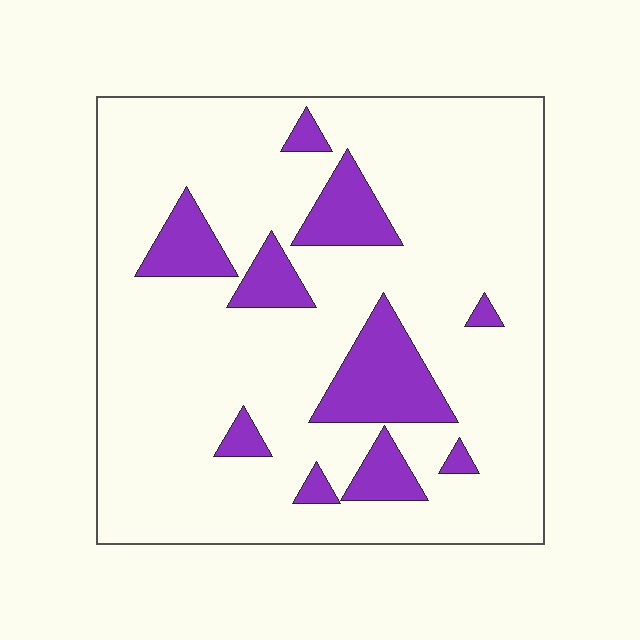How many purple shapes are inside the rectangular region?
10.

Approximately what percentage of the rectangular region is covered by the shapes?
Approximately 15%.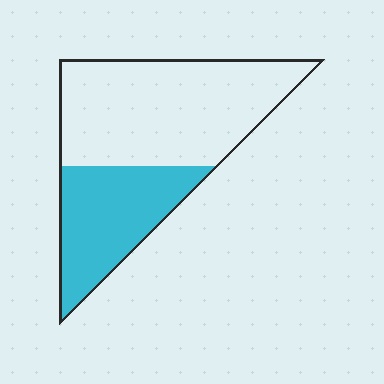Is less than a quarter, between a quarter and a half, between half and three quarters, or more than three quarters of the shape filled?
Between a quarter and a half.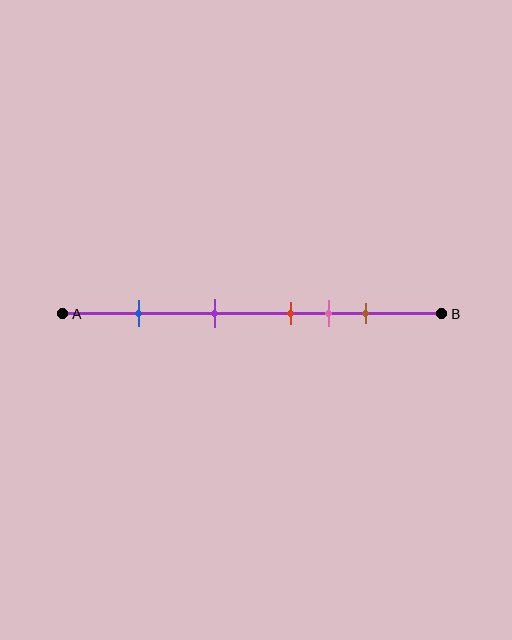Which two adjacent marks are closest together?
The red and pink marks are the closest adjacent pair.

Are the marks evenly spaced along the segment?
No, the marks are not evenly spaced.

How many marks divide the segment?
There are 5 marks dividing the segment.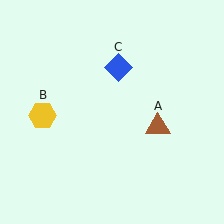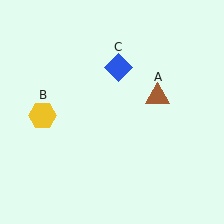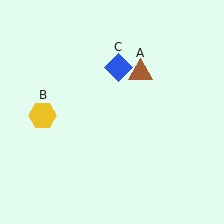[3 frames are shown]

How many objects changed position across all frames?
1 object changed position: brown triangle (object A).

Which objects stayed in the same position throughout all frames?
Yellow hexagon (object B) and blue diamond (object C) remained stationary.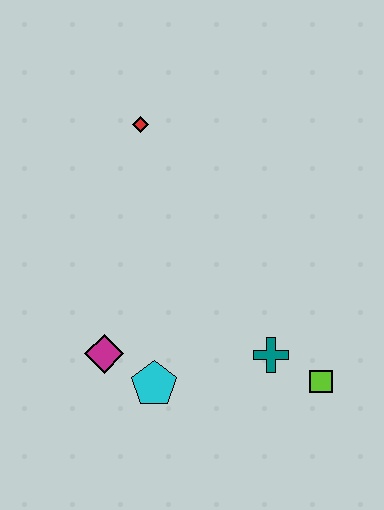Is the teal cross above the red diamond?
No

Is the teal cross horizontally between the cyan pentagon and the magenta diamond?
No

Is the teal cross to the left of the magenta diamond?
No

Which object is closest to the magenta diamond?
The cyan pentagon is closest to the magenta diamond.